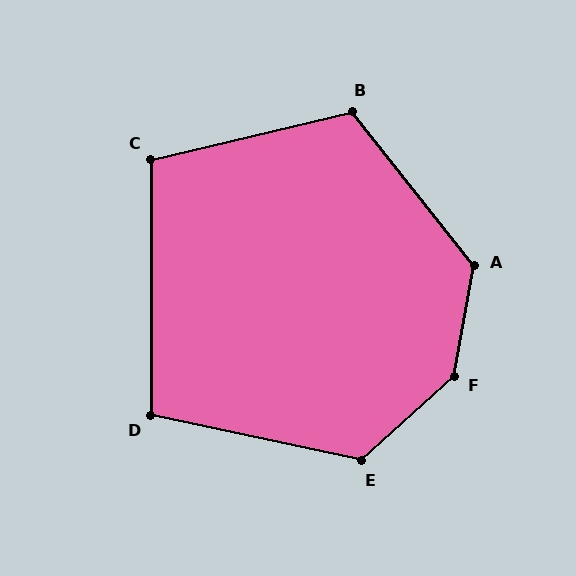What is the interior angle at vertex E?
Approximately 125 degrees (obtuse).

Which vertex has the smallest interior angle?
D, at approximately 102 degrees.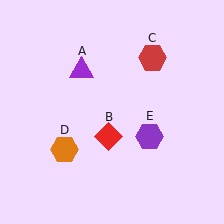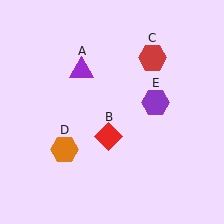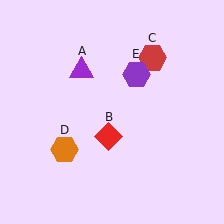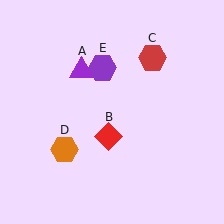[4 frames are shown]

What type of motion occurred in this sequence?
The purple hexagon (object E) rotated counterclockwise around the center of the scene.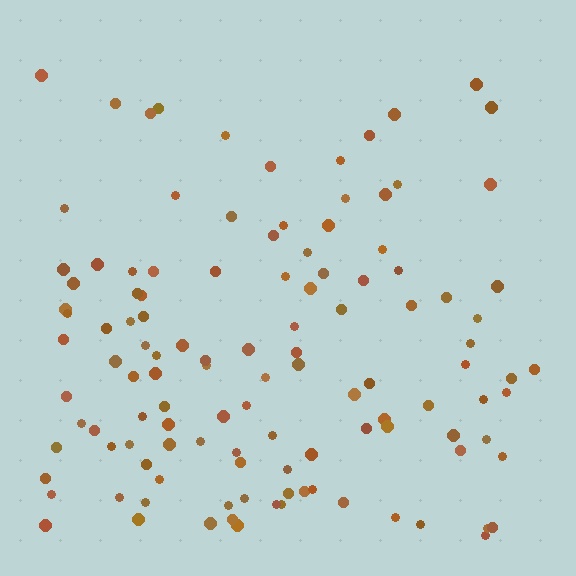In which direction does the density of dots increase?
From top to bottom, with the bottom side densest.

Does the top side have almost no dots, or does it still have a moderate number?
Still a moderate number, just noticeably fewer than the bottom.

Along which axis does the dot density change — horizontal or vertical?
Vertical.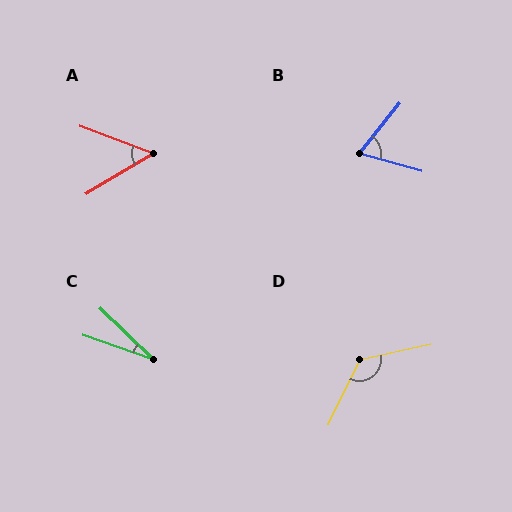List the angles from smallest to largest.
C (25°), A (51°), B (67°), D (128°).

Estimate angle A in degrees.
Approximately 51 degrees.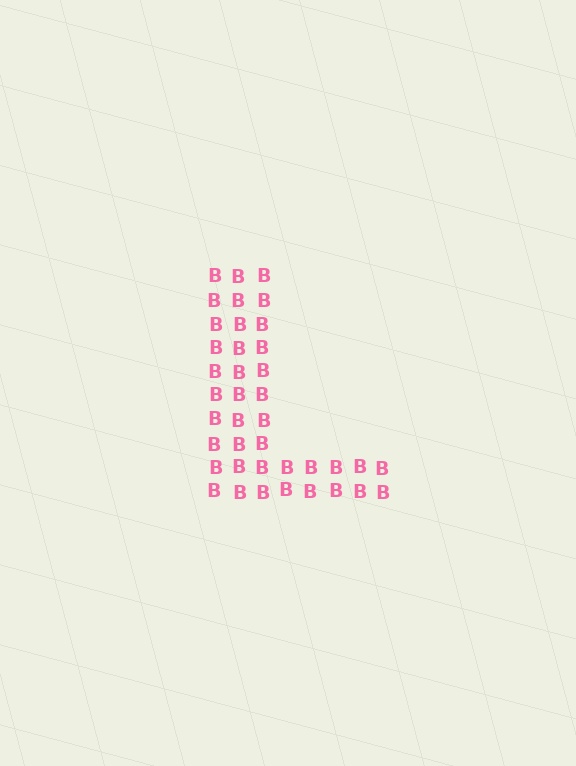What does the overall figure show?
The overall figure shows the letter L.